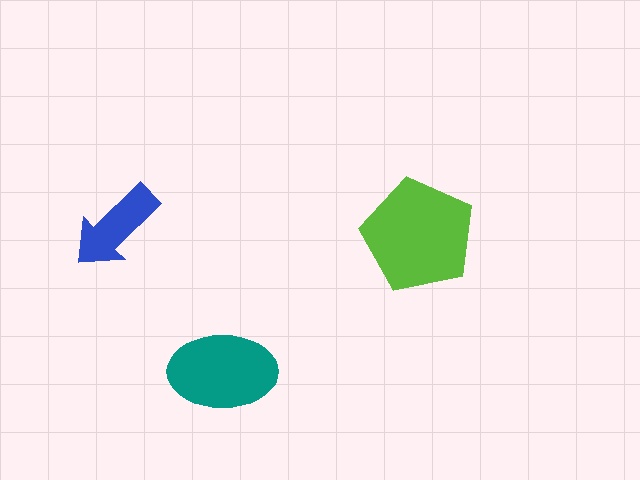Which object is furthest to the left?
The blue arrow is leftmost.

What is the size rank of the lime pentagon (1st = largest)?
1st.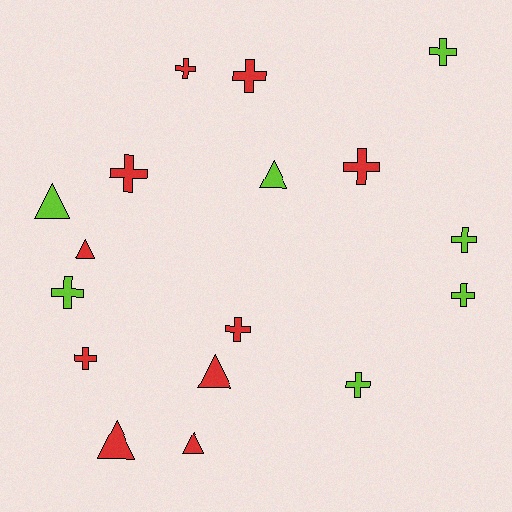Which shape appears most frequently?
Cross, with 11 objects.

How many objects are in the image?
There are 17 objects.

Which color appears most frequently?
Red, with 10 objects.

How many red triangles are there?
There are 4 red triangles.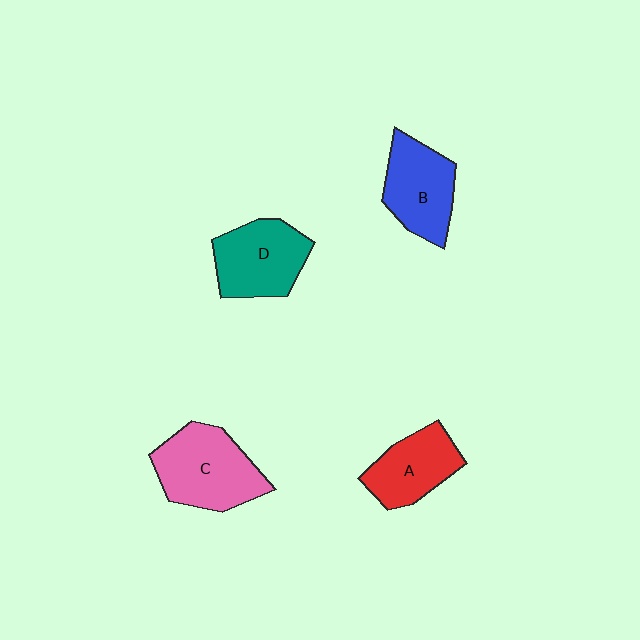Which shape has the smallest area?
Shape A (red).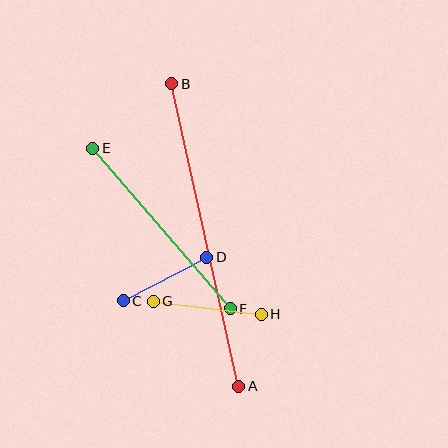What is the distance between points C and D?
The distance is approximately 94 pixels.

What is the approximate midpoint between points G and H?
The midpoint is at approximately (207, 308) pixels.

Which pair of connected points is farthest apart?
Points A and B are farthest apart.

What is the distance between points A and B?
The distance is approximately 310 pixels.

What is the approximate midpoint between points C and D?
The midpoint is at approximately (165, 279) pixels.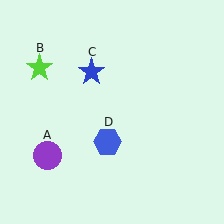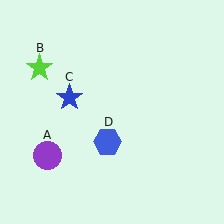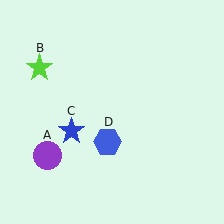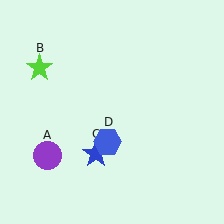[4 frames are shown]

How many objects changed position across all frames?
1 object changed position: blue star (object C).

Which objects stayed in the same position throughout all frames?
Purple circle (object A) and lime star (object B) and blue hexagon (object D) remained stationary.